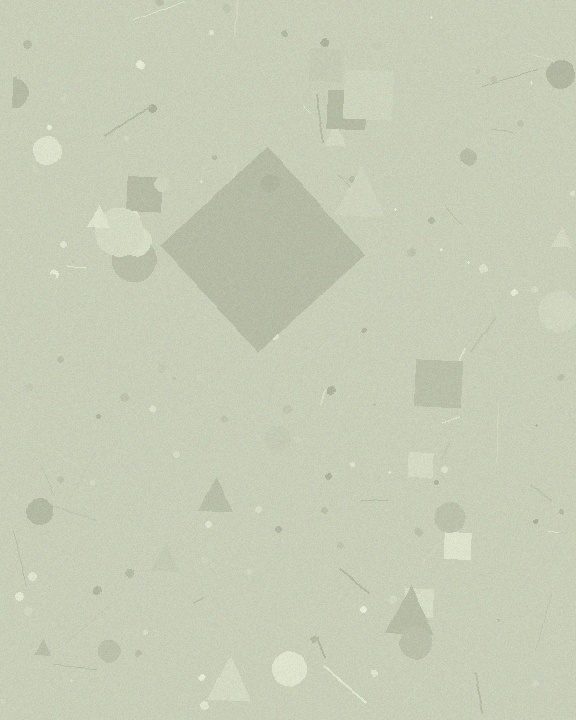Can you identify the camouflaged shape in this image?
The camouflaged shape is a diamond.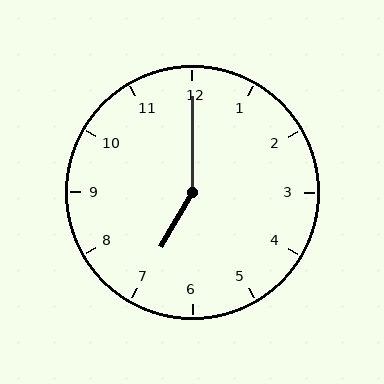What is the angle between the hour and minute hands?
Approximately 150 degrees.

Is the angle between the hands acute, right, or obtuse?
It is obtuse.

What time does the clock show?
7:00.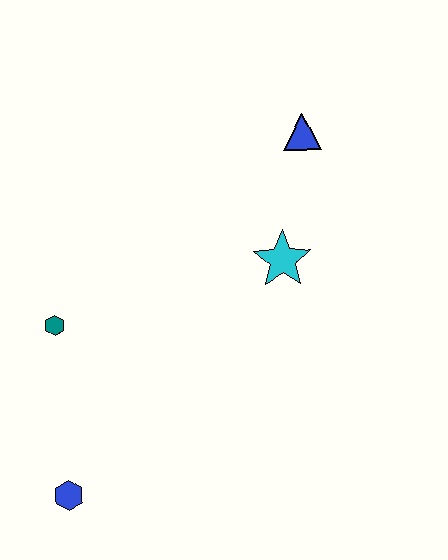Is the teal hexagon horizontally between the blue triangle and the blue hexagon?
No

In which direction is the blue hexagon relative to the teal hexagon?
The blue hexagon is below the teal hexagon.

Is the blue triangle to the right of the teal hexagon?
Yes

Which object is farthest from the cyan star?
The blue hexagon is farthest from the cyan star.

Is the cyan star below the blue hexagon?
No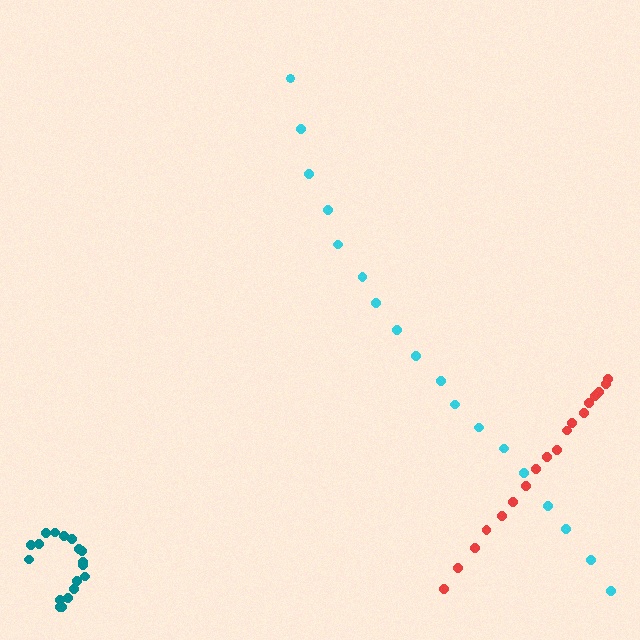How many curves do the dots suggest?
There are 3 distinct paths.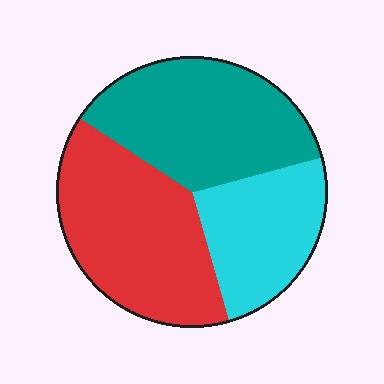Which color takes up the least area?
Cyan, at roughly 25%.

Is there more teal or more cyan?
Teal.